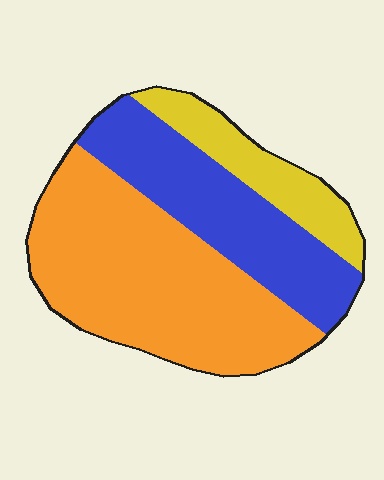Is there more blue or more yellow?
Blue.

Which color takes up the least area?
Yellow, at roughly 15%.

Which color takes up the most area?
Orange, at roughly 50%.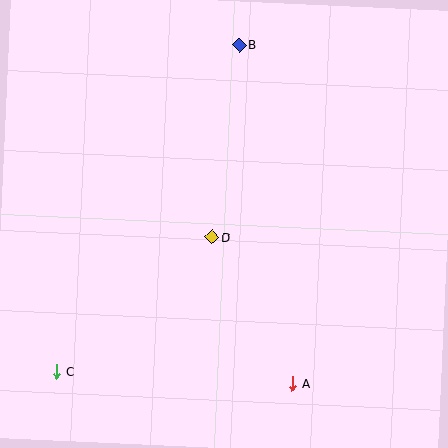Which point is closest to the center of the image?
Point D at (212, 237) is closest to the center.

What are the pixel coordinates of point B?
Point B is at (239, 45).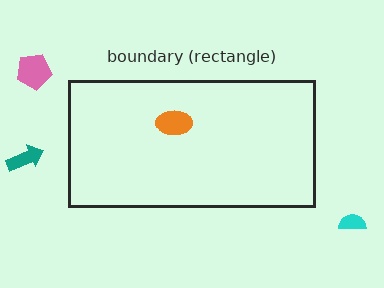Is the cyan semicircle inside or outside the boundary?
Outside.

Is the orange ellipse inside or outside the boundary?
Inside.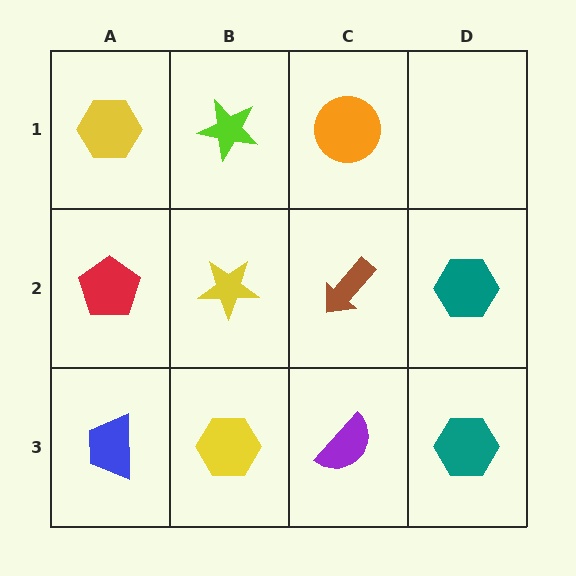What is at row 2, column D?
A teal hexagon.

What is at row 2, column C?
A brown arrow.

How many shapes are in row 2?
4 shapes.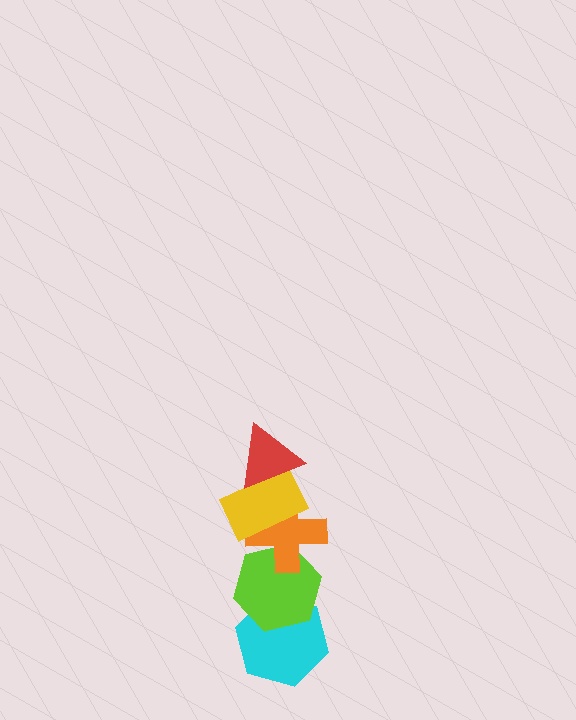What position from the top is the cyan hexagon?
The cyan hexagon is 5th from the top.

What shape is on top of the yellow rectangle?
The red triangle is on top of the yellow rectangle.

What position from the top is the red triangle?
The red triangle is 1st from the top.